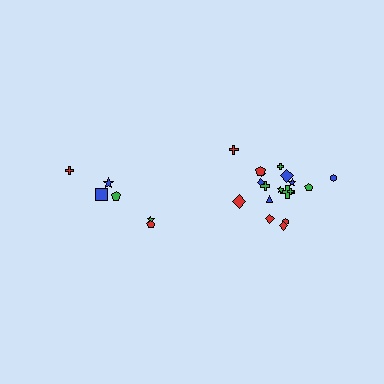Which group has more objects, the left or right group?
The right group.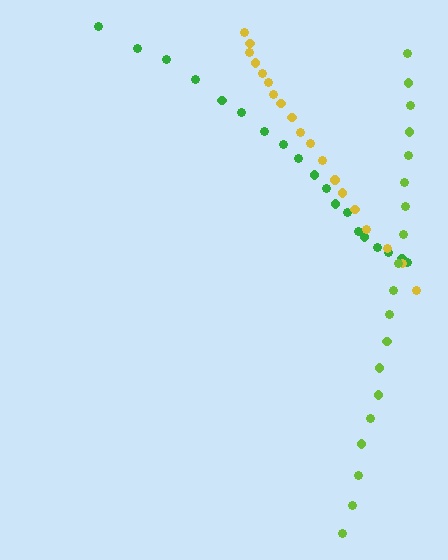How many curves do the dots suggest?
There are 3 distinct paths.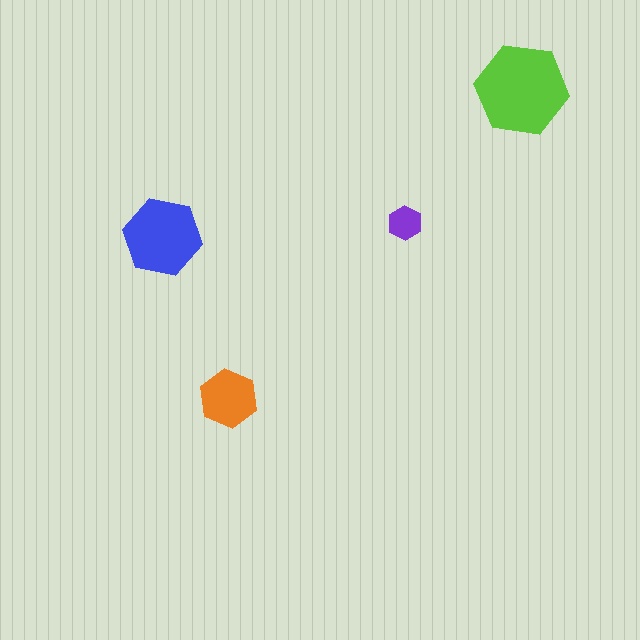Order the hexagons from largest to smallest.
the lime one, the blue one, the orange one, the purple one.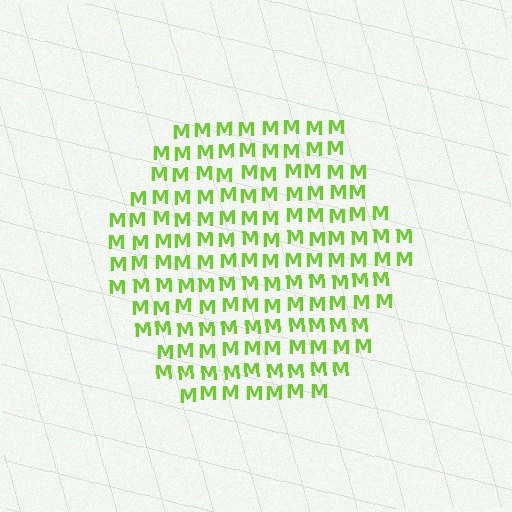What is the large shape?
The large shape is a hexagon.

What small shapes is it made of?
It is made of small letter M's.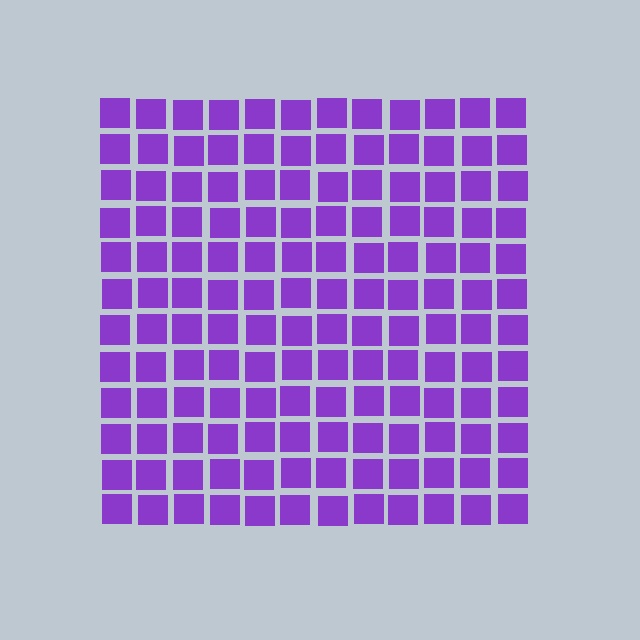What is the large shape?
The large shape is a square.